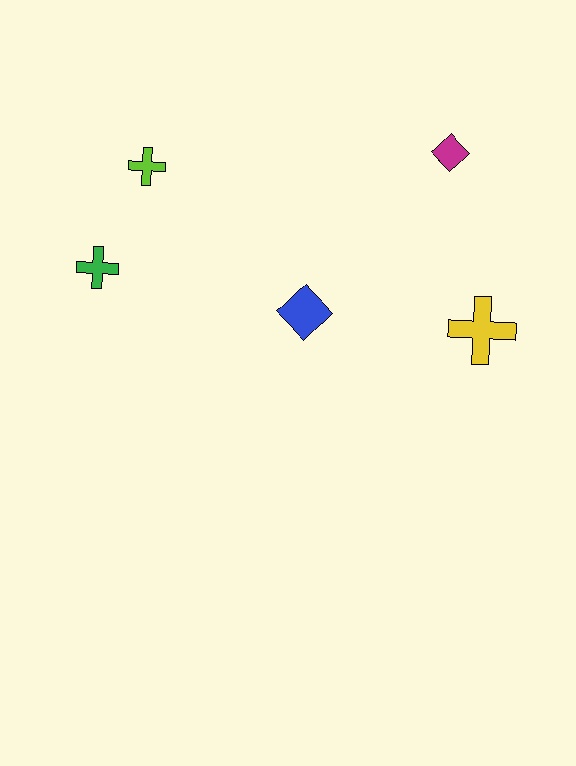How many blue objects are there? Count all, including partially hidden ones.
There is 1 blue object.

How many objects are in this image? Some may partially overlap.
There are 5 objects.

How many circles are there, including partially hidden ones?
There are no circles.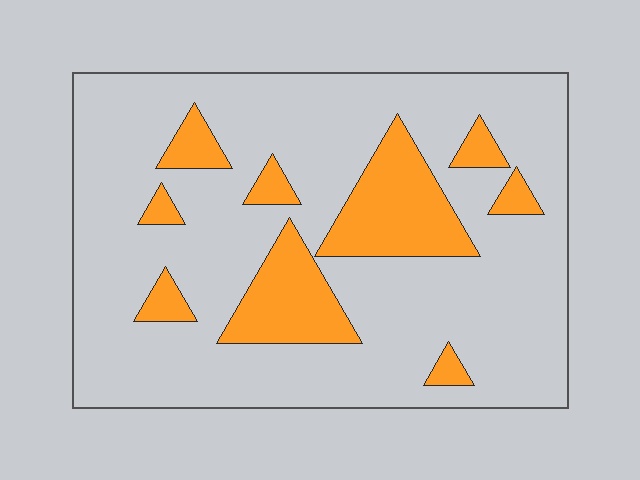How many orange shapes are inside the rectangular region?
9.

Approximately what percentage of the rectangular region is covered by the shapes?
Approximately 20%.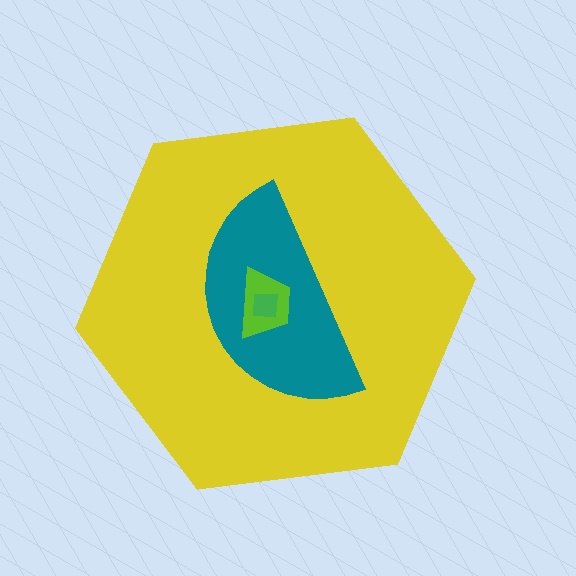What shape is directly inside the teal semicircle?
The lime trapezoid.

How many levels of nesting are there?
4.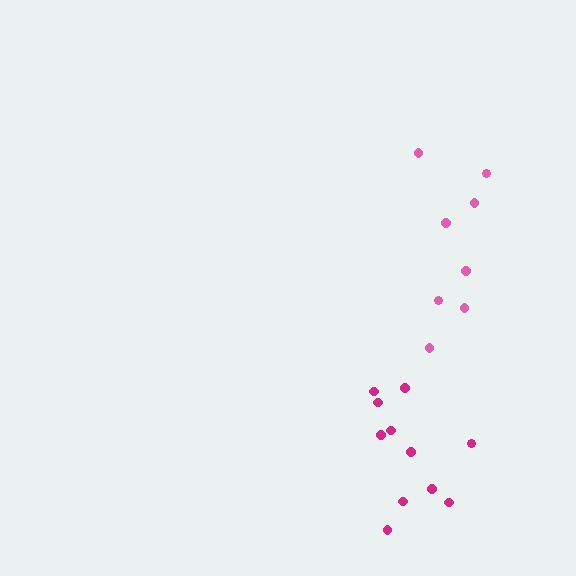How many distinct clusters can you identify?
There are 2 distinct clusters.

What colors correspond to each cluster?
The clusters are colored: pink, magenta.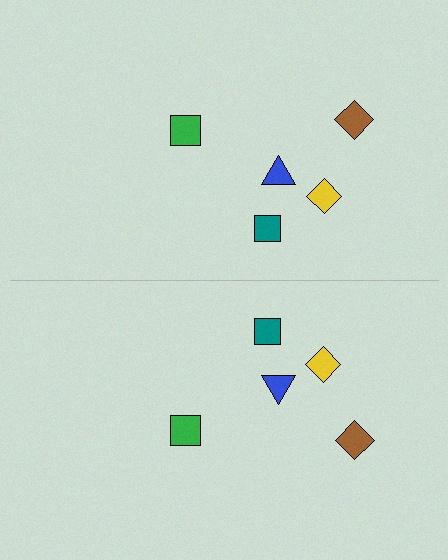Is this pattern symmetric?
Yes, this pattern has bilateral (reflection) symmetry.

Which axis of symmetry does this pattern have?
The pattern has a horizontal axis of symmetry running through the center of the image.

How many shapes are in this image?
There are 10 shapes in this image.